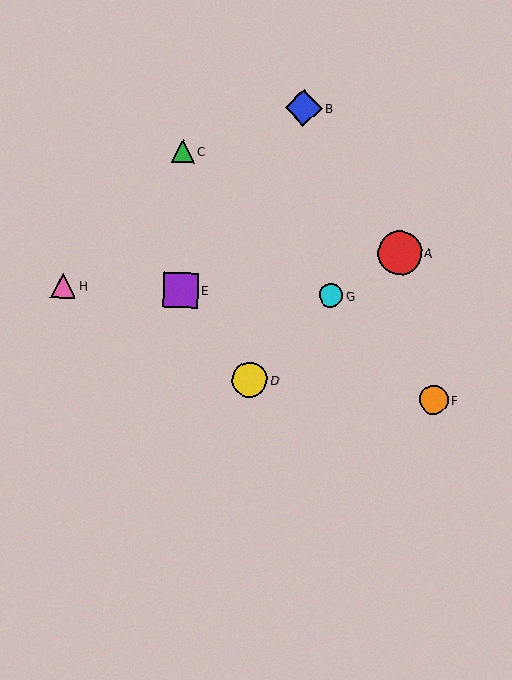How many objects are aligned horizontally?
3 objects (E, G, H) are aligned horizontally.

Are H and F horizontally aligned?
No, H is at y≈285 and F is at y≈400.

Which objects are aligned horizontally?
Objects E, G, H are aligned horizontally.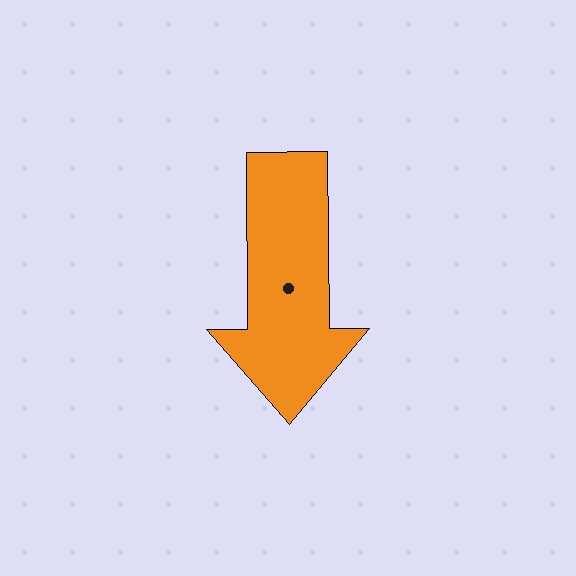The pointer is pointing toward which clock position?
Roughly 6 o'clock.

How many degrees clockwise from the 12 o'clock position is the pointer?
Approximately 180 degrees.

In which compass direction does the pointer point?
South.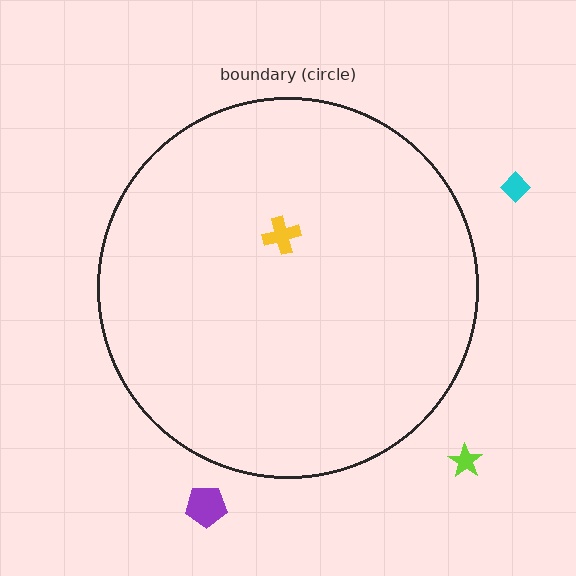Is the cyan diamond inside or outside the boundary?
Outside.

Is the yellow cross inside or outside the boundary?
Inside.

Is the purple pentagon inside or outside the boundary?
Outside.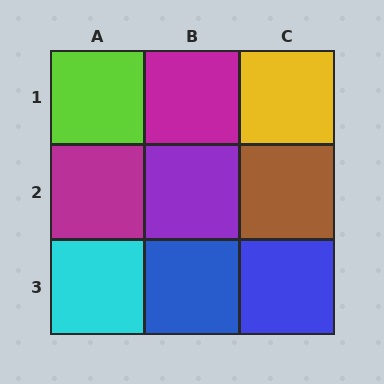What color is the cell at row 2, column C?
Brown.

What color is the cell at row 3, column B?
Blue.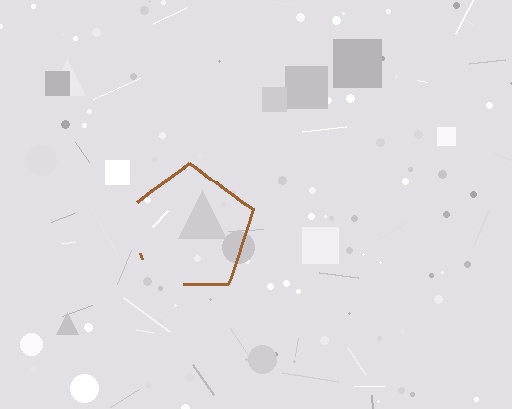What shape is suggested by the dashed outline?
The dashed outline suggests a pentagon.